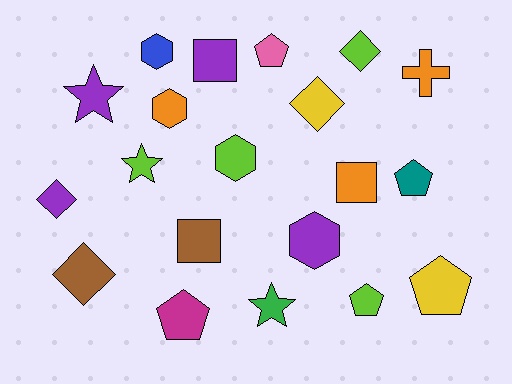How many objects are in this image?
There are 20 objects.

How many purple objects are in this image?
There are 4 purple objects.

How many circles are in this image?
There are no circles.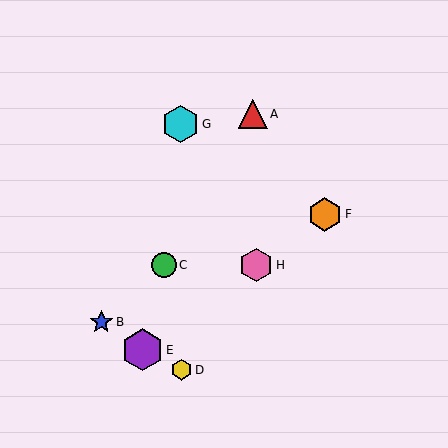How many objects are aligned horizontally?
2 objects (C, H) are aligned horizontally.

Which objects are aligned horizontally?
Objects C, H are aligned horizontally.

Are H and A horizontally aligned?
No, H is at y≈265 and A is at y≈114.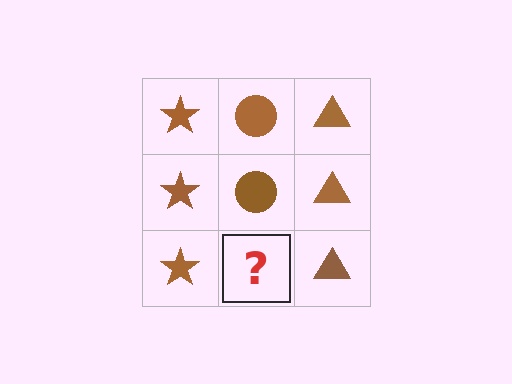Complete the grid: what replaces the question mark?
The question mark should be replaced with a brown circle.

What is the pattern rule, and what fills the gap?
The rule is that each column has a consistent shape. The gap should be filled with a brown circle.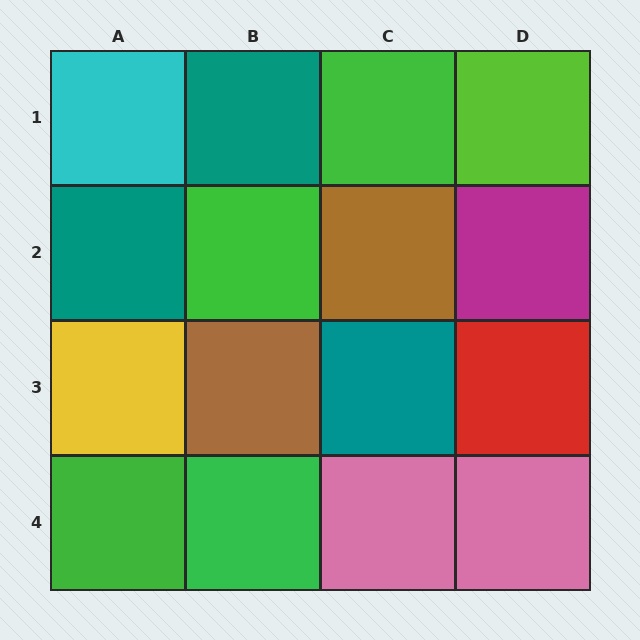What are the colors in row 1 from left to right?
Cyan, teal, green, lime.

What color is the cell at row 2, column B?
Green.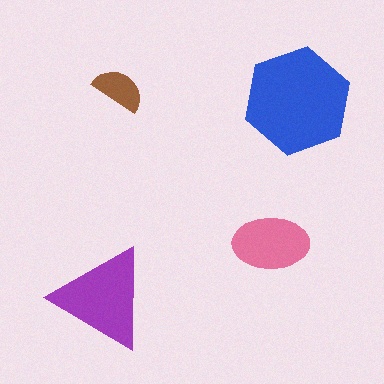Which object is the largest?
The blue hexagon.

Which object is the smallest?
The brown semicircle.